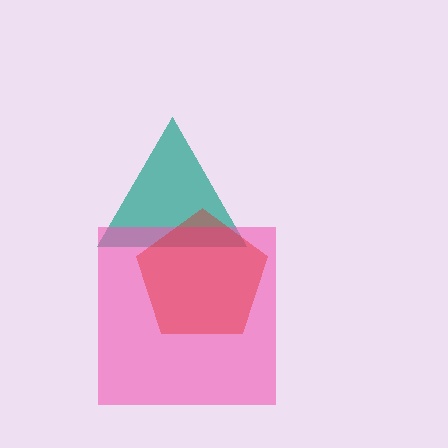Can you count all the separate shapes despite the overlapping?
Yes, there are 3 separate shapes.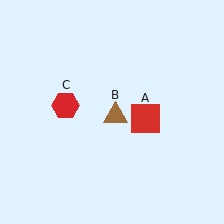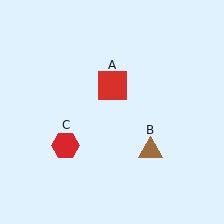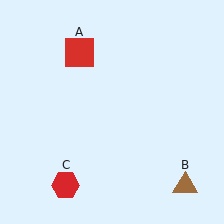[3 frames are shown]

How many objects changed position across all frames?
3 objects changed position: red square (object A), brown triangle (object B), red hexagon (object C).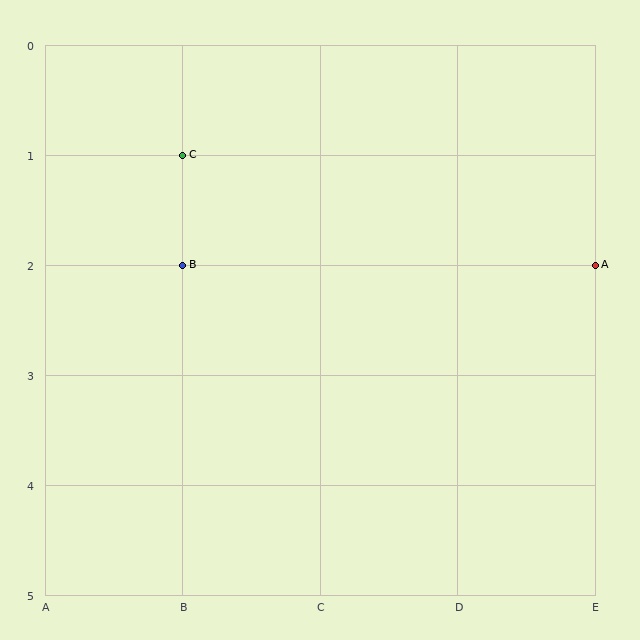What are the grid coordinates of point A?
Point A is at grid coordinates (E, 2).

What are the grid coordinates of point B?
Point B is at grid coordinates (B, 2).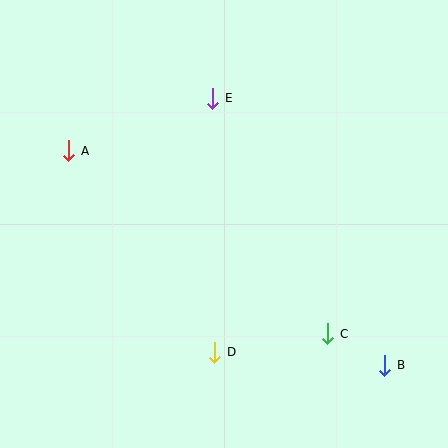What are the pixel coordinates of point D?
Point D is at (215, 352).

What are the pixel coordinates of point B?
Point B is at (385, 365).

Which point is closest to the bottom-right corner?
Point B is closest to the bottom-right corner.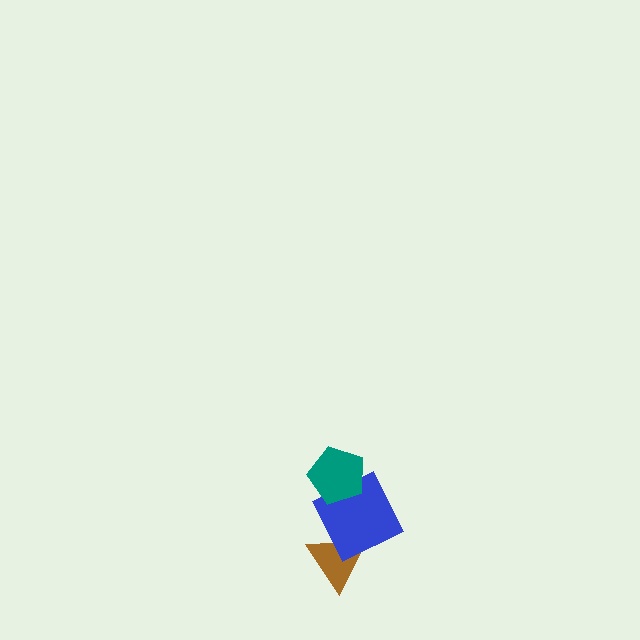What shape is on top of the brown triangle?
The blue square is on top of the brown triangle.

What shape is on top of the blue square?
The teal pentagon is on top of the blue square.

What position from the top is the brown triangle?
The brown triangle is 3rd from the top.